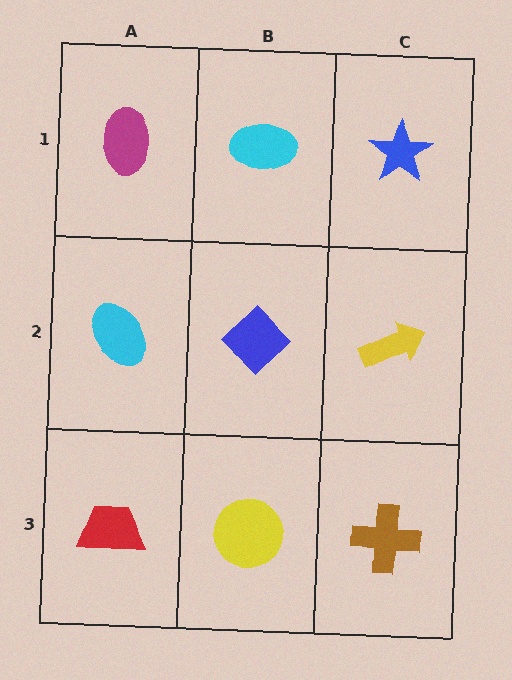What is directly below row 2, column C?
A brown cross.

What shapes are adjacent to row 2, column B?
A cyan ellipse (row 1, column B), a yellow circle (row 3, column B), a cyan ellipse (row 2, column A), a yellow arrow (row 2, column C).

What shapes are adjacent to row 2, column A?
A magenta ellipse (row 1, column A), a red trapezoid (row 3, column A), a blue diamond (row 2, column B).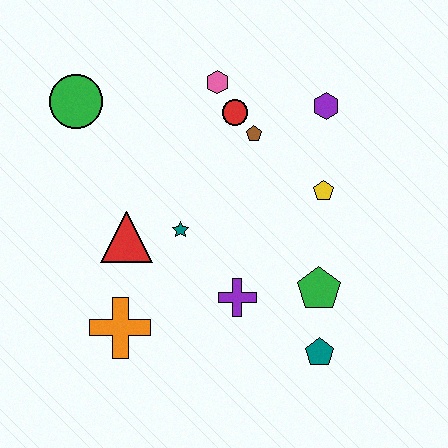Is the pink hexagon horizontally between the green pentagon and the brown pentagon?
No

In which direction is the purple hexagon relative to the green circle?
The purple hexagon is to the right of the green circle.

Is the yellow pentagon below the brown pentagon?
Yes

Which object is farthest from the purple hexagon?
The orange cross is farthest from the purple hexagon.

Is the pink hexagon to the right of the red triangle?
Yes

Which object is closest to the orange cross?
The red triangle is closest to the orange cross.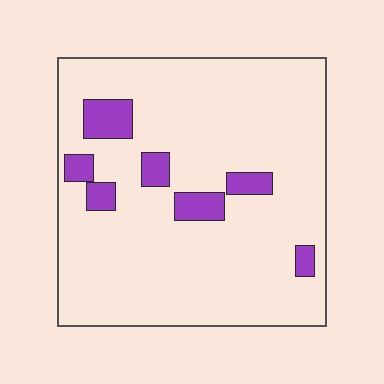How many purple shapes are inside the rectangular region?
7.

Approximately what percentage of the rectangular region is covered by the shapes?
Approximately 10%.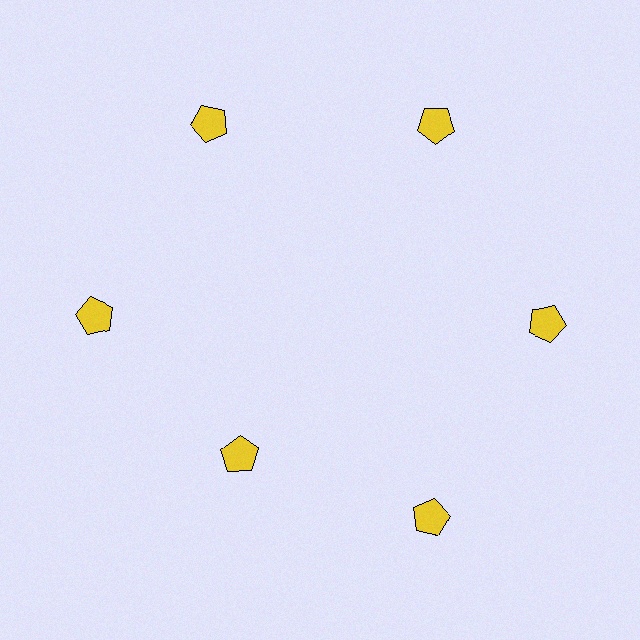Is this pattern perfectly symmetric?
No. The 6 yellow pentagons are arranged in a ring, but one element near the 7 o'clock position is pulled inward toward the center, breaking the 6-fold rotational symmetry.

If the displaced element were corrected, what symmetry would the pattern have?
It would have 6-fold rotational symmetry — the pattern would map onto itself every 60 degrees.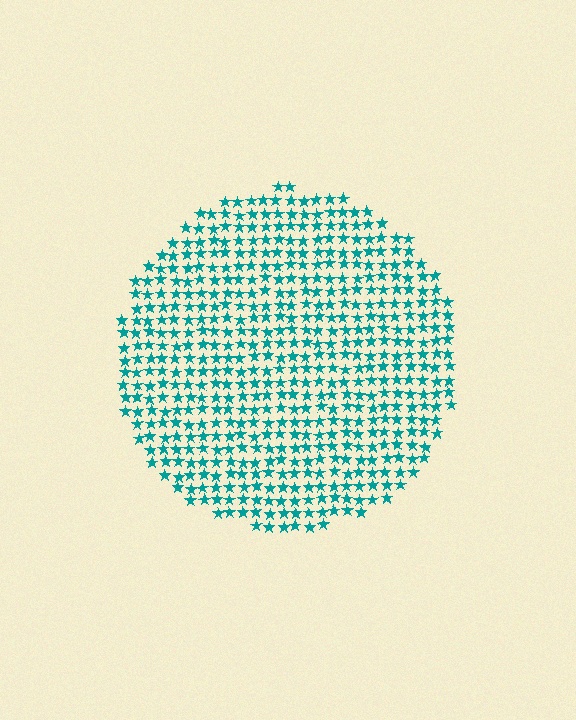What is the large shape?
The large shape is a circle.